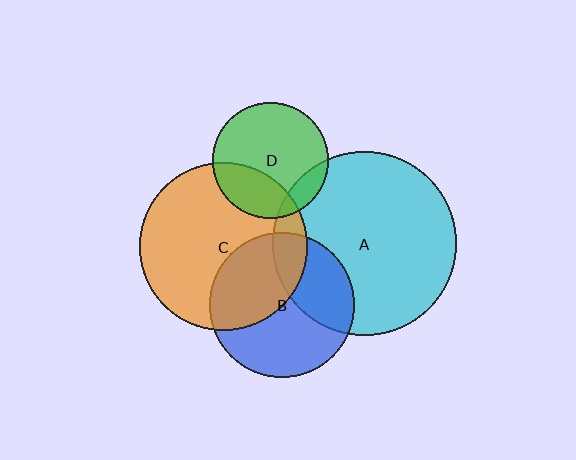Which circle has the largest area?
Circle A (cyan).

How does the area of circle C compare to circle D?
Approximately 2.1 times.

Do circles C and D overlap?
Yes.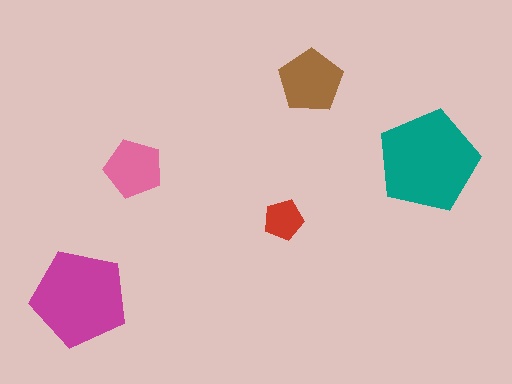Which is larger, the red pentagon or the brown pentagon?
The brown one.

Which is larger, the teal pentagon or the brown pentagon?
The teal one.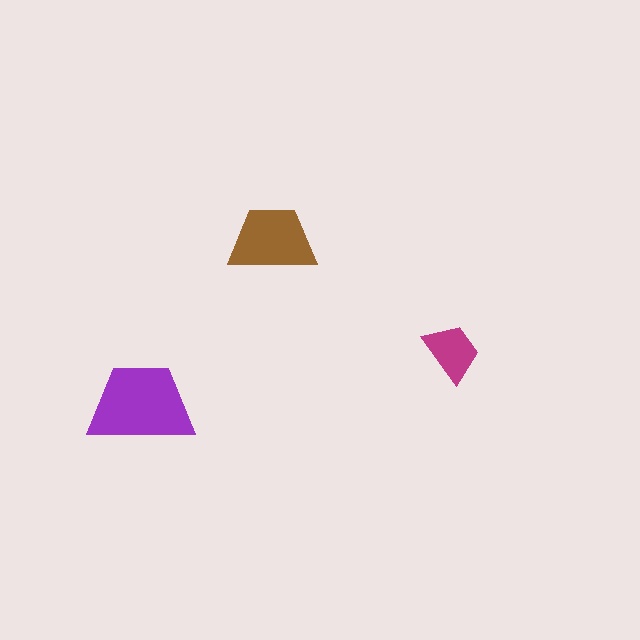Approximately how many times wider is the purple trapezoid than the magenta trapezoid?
About 2 times wider.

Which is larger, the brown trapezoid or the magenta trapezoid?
The brown one.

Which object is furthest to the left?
The purple trapezoid is leftmost.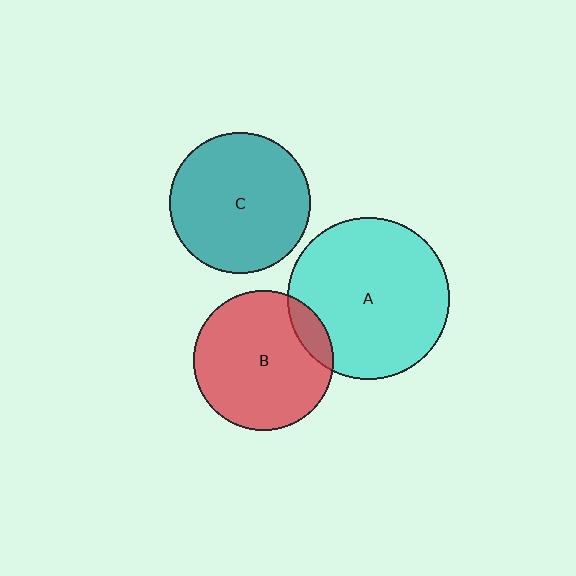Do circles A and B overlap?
Yes.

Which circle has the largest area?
Circle A (cyan).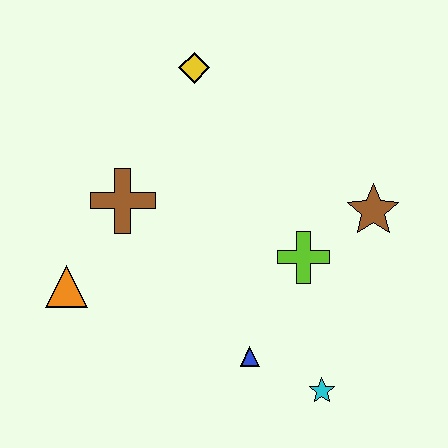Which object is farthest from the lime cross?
The orange triangle is farthest from the lime cross.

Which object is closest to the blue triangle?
The cyan star is closest to the blue triangle.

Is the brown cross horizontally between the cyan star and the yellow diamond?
No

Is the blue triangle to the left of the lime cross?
Yes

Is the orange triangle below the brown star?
Yes